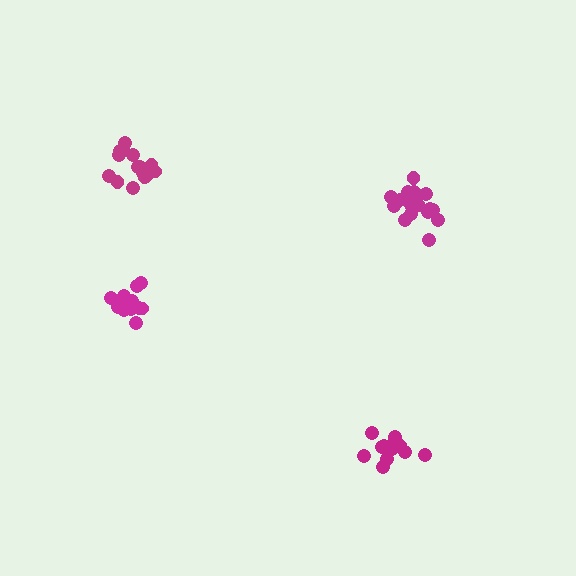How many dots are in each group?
Group 1: 15 dots, Group 2: 13 dots, Group 3: 19 dots, Group 4: 13 dots (60 total).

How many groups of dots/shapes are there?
There are 4 groups.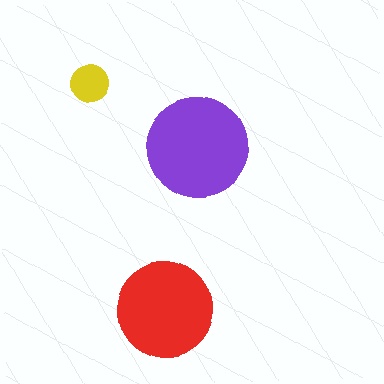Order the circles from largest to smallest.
the purple one, the red one, the yellow one.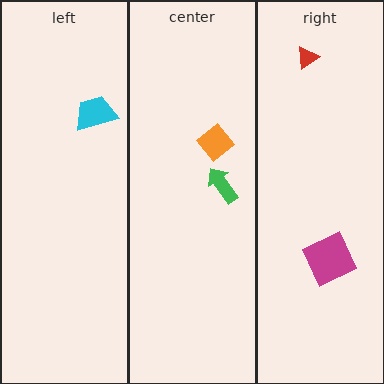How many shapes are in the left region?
1.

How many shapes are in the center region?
2.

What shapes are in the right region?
The red triangle, the magenta square.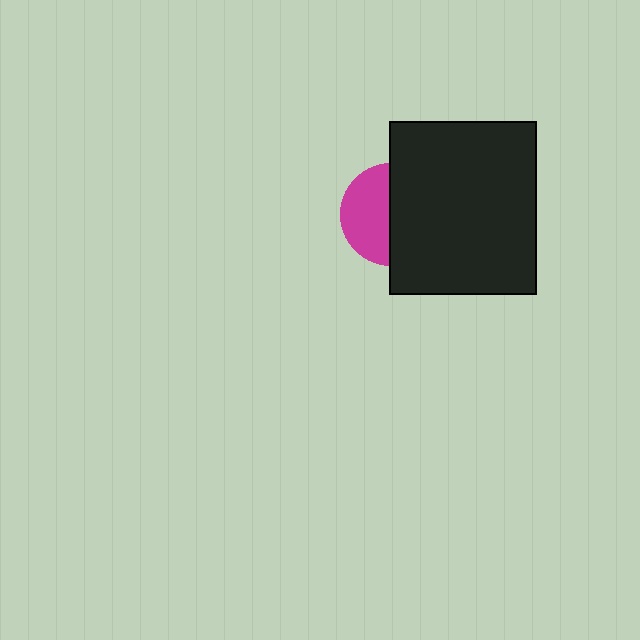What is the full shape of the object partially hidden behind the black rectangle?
The partially hidden object is a magenta circle.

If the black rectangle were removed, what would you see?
You would see the complete magenta circle.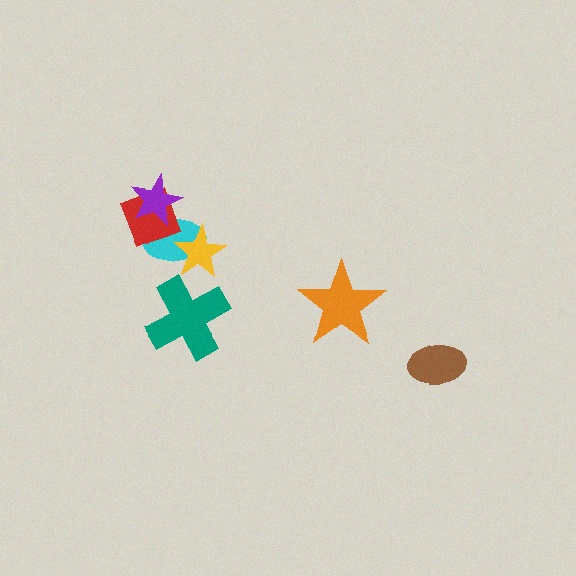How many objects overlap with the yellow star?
1 object overlaps with the yellow star.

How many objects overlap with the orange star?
0 objects overlap with the orange star.